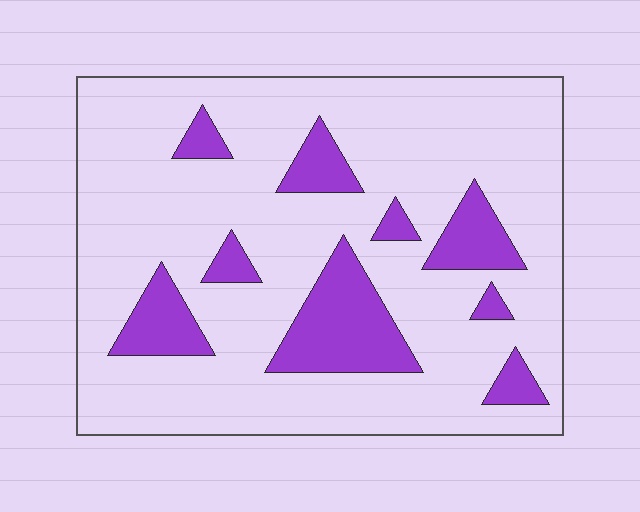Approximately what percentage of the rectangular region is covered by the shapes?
Approximately 20%.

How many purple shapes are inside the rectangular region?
9.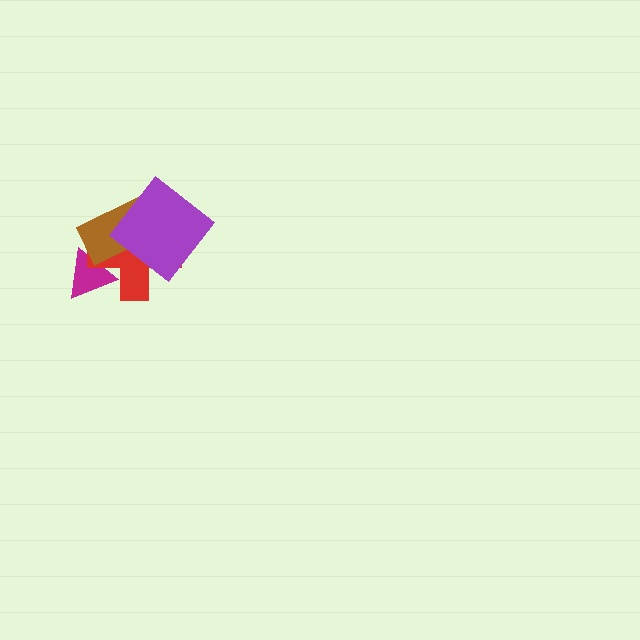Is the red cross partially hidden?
Yes, it is partially covered by another shape.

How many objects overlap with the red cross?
3 objects overlap with the red cross.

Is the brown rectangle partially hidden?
Yes, it is partially covered by another shape.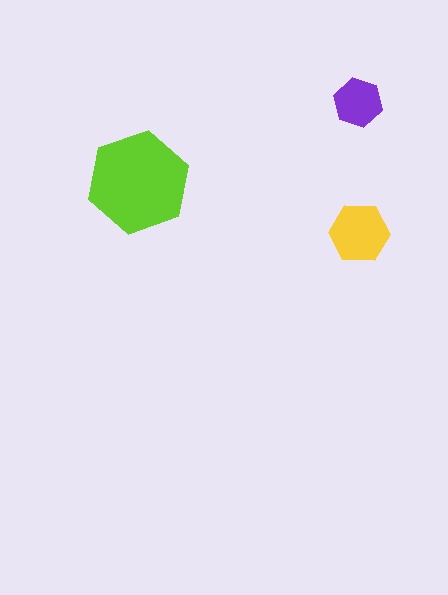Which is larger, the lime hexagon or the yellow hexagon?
The lime one.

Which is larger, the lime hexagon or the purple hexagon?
The lime one.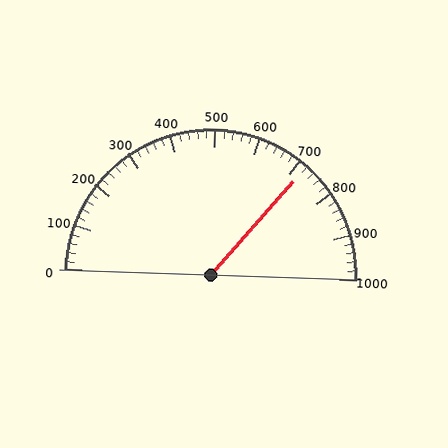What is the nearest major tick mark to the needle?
The nearest major tick mark is 700.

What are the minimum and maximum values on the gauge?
The gauge ranges from 0 to 1000.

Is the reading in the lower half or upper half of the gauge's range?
The reading is in the upper half of the range (0 to 1000).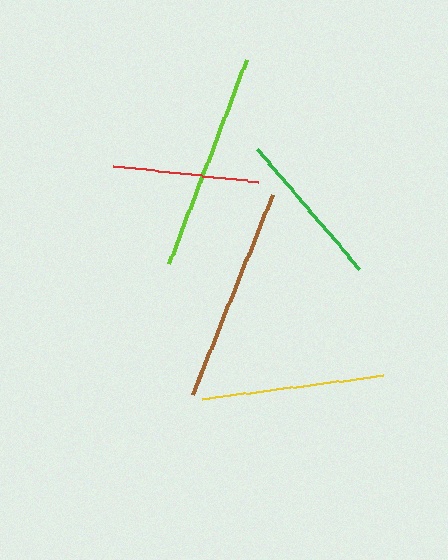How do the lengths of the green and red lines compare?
The green and red lines are approximately the same length.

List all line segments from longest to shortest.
From longest to shortest: lime, brown, yellow, green, red.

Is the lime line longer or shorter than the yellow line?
The lime line is longer than the yellow line.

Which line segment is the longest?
The lime line is the longest at approximately 217 pixels.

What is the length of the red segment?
The red segment is approximately 145 pixels long.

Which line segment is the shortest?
The red line is the shortest at approximately 145 pixels.